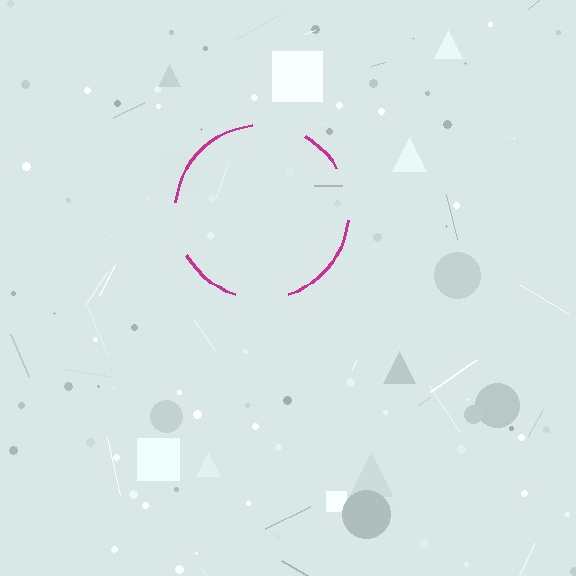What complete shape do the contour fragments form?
The contour fragments form a circle.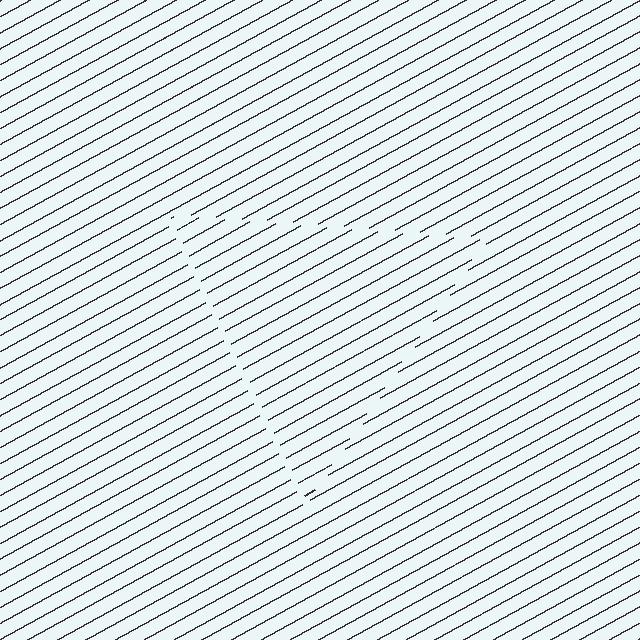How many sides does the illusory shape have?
3 sides — the line-ends trace a triangle.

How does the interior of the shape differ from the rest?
The interior of the shape contains the same grating, shifted by half a period — the contour is defined by the phase discontinuity where line-ends from the inner and outer gratings abut.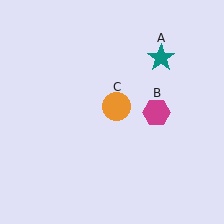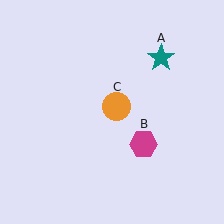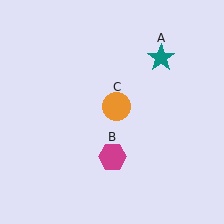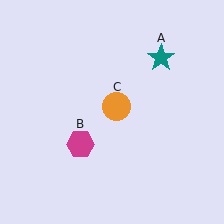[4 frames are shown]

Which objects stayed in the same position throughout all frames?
Teal star (object A) and orange circle (object C) remained stationary.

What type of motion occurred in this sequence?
The magenta hexagon (object B) rotated clockwise around the center of the scene.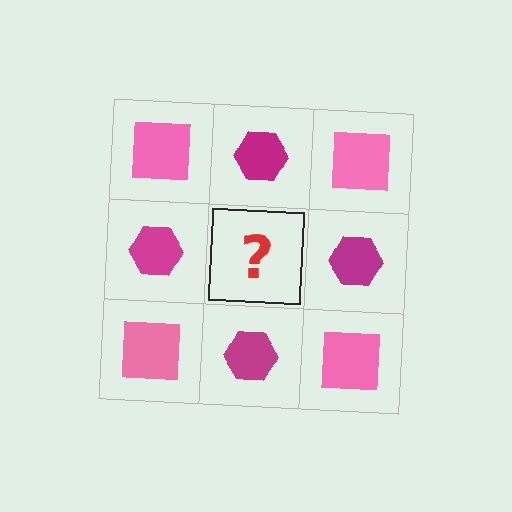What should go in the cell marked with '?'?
The missing cell should contain a pink square.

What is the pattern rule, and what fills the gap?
The rule is that it alternates pink square and magenta hexagon in a checkerboard pattern. The gap should be filled with a pink square.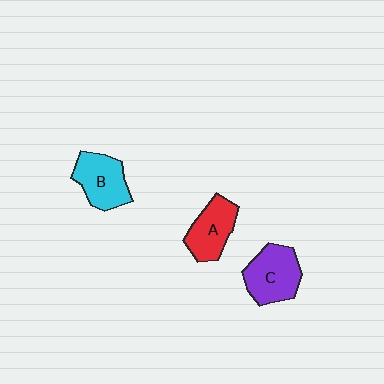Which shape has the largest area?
Shape C (purple).